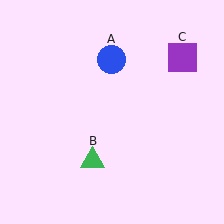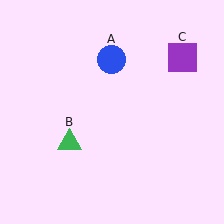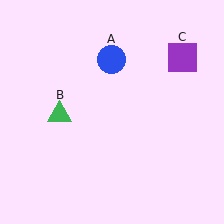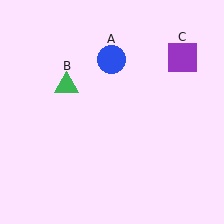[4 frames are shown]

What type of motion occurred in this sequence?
The green triangle (object B) rotated clockwise around the center of the scene.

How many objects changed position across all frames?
1 object changed position: green triangle (object B).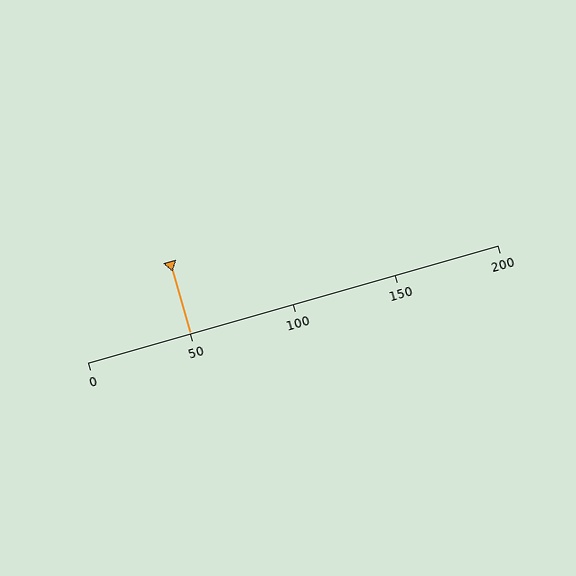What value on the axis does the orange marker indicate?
The marker indicates approximately 50.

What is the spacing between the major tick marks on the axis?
The major ticks are spaced 50 apart.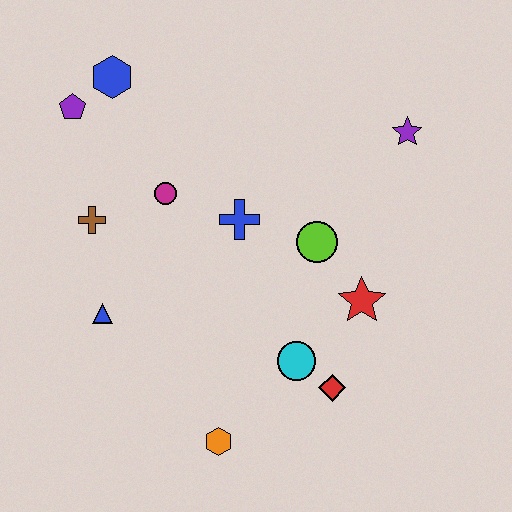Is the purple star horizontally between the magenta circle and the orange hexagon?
No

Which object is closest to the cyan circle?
The red diamond is closest to the cyan circle.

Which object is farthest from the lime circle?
The purple pentagon is farthest from the lime circle.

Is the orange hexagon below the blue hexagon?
Yes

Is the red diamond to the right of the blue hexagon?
Yes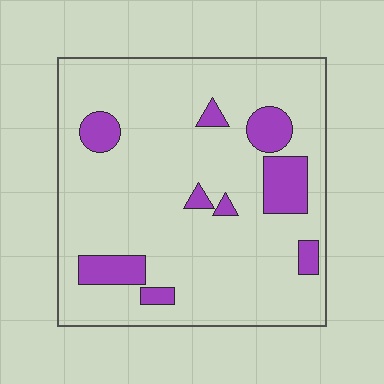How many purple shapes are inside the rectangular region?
9.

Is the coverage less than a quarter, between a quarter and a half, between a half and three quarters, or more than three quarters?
Less than a quarter.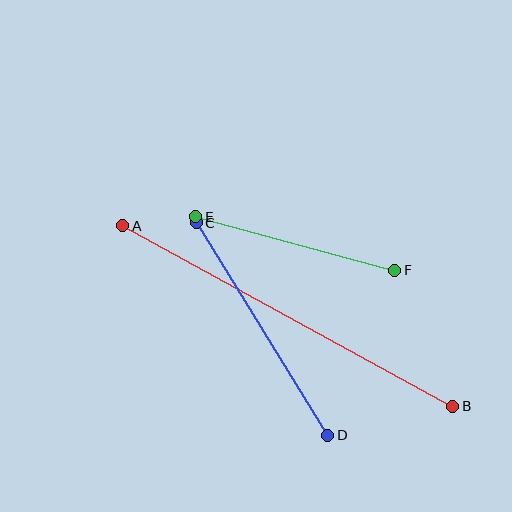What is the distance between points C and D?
The distance is approximately 250 pixels.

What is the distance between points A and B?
The distance is approximately 376 pixels.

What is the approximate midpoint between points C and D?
The midpoint is at approximately (262, 329) pixels.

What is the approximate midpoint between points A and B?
The midpoint is at approximately (288, 316) pixels.